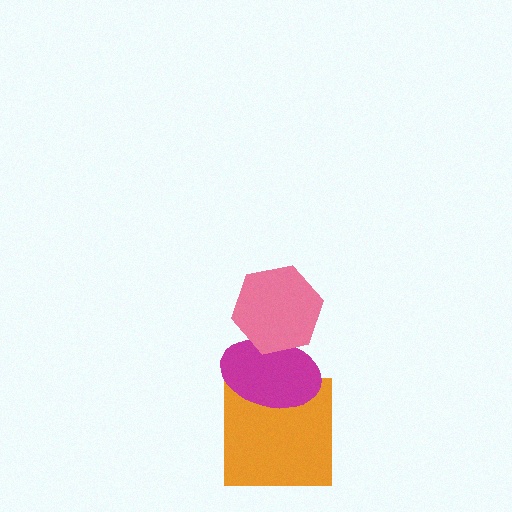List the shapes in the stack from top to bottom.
From top to bottom: the pink hexagon, the magenta ellipse, the orange square.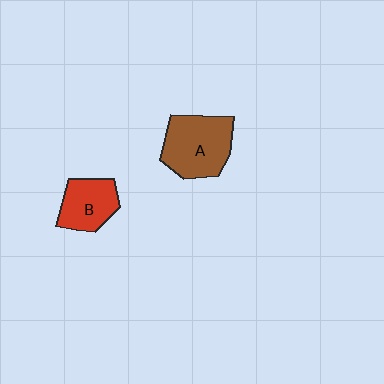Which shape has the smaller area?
Shape B (red).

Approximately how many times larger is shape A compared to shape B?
Approximately 1.4 times.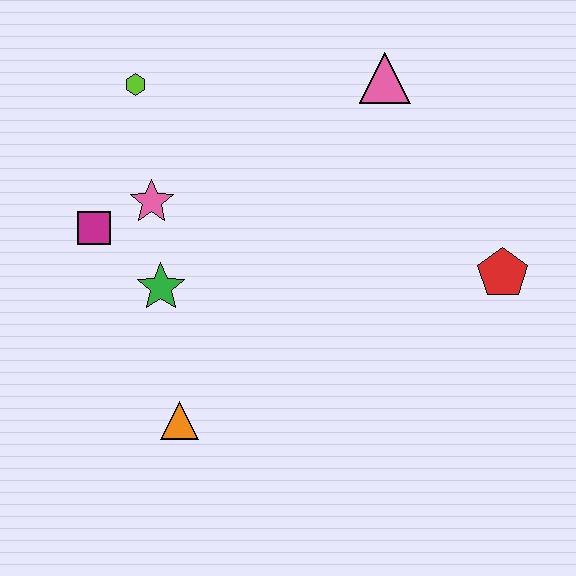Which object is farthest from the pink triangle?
The orange triangle is farthest from the pink triangle.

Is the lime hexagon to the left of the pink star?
Yes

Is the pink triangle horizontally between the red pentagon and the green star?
Yes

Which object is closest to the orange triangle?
The green star is closest to the orange triangle.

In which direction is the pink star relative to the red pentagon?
The pink star is to the left of the red pentagon.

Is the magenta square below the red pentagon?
No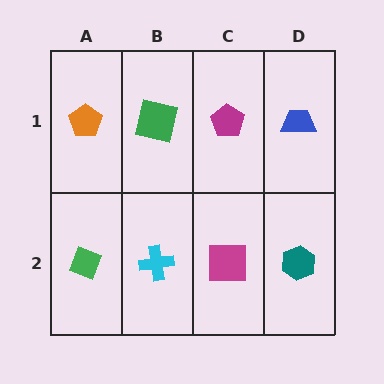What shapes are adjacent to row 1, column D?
A teal hexagon (row 2, column D), a magenta pentagon (row 1, column C).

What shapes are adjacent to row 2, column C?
A magenta pentagon (row 1, column C), a cyan cross (row 2, column B), a teal hexagon (row 2, column D).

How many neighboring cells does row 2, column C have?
3.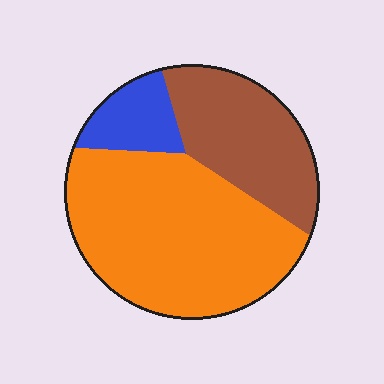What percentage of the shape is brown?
Brown covers 30% of the shape.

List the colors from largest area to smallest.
From largest to smallest: orange, brown, blue.